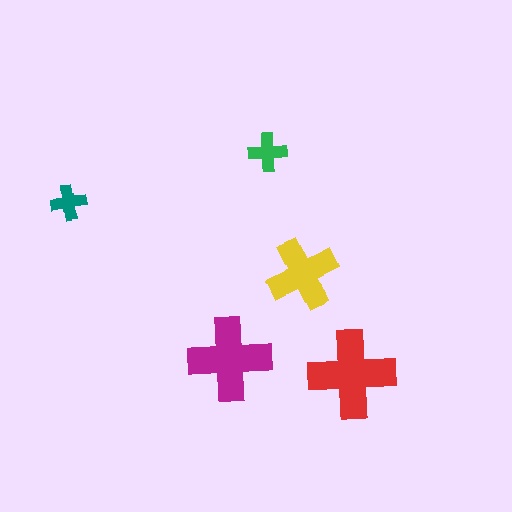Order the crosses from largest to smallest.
the red one, the magenta one, the yellow one, the green one, the teal one.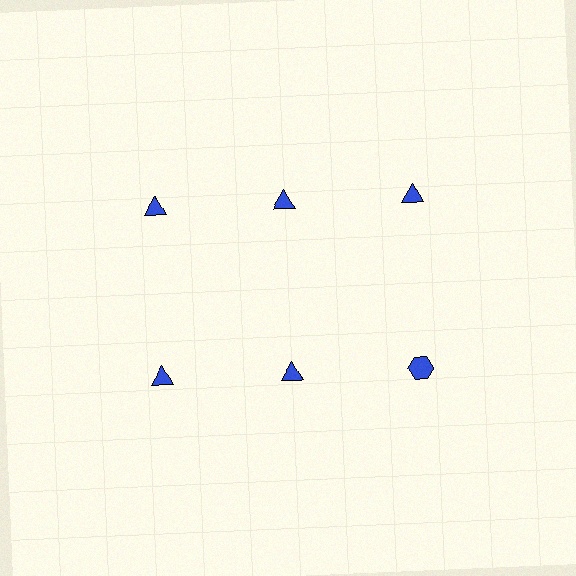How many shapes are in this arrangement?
There are 6 shapes arranged in a grid pattern.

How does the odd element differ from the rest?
It has a different shape: hexagon instead of triangle.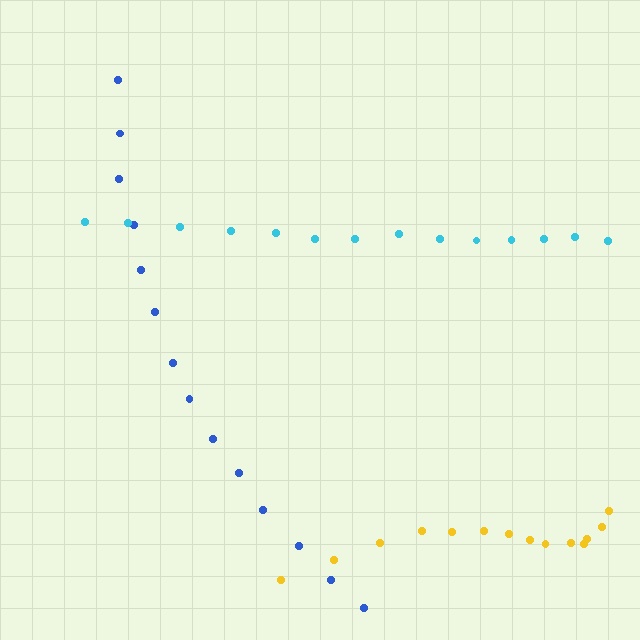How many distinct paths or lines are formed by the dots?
There are 3 distinct paths.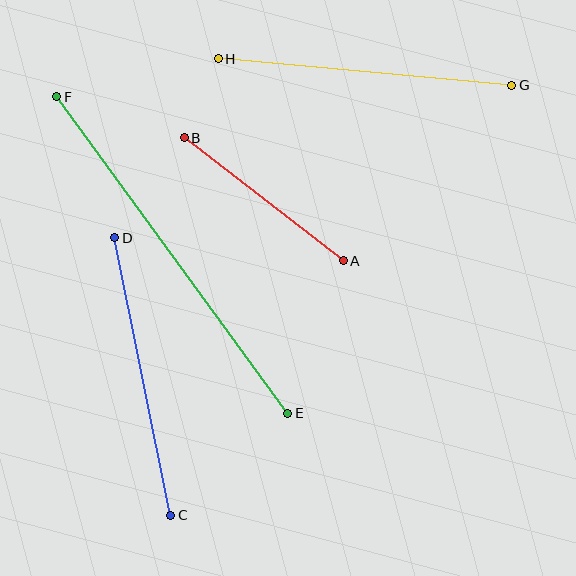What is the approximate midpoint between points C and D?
The midpoint is at approximately (143, 376) pixels.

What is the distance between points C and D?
The distance is approximately 283 pixels.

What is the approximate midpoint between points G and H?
The midpoint is at approximately (365, 72) pixels.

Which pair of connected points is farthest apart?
Points E and F are farthest apart.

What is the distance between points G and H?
The distance is approximately 294 pixels.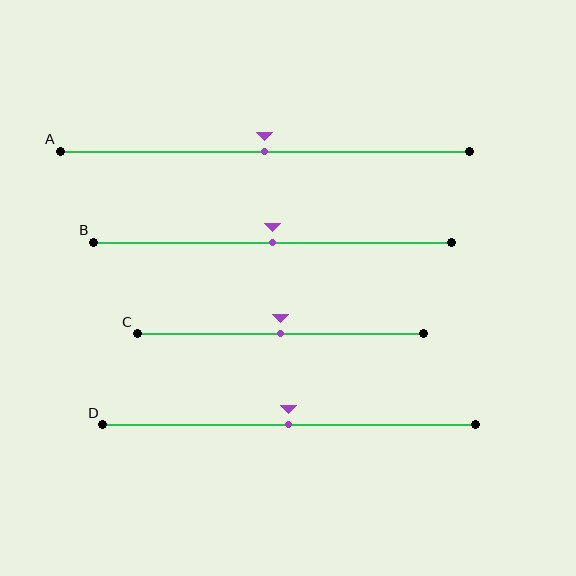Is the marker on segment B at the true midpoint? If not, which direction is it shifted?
Yes, the marker on segment B is at the true midpoint.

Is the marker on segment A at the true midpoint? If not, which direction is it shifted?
Yes, the marker on segment A is at the true midpoint.